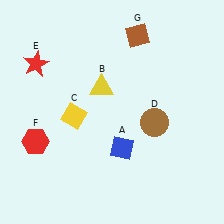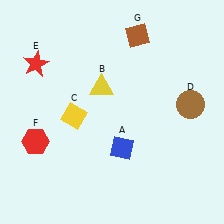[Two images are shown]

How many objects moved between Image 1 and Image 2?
1 object moved between the two images.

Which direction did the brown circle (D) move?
The brown circle (D) moved right.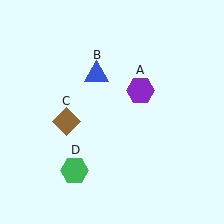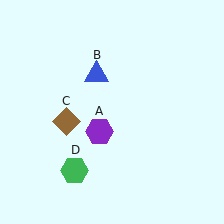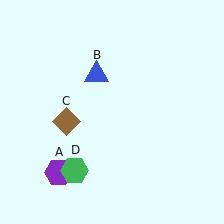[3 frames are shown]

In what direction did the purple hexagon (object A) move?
The purple hexagon (object A) moved down and to the left.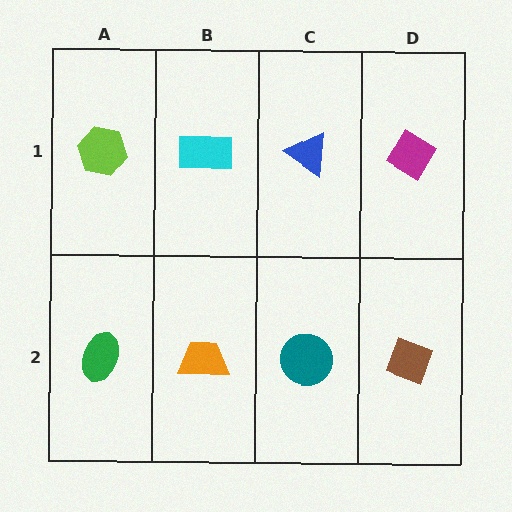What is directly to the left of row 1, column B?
A lime hexagon.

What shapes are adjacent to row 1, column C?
A teal circle (row 2, column C), a cyan rectangle (row 1, column B), a magenta diamond (row 1, column D).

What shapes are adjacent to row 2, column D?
A magenta diamond (row 1, column D), a teal circle (row 2, column C).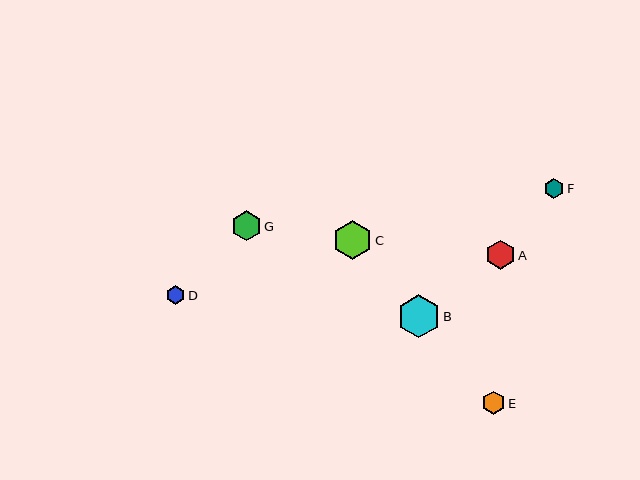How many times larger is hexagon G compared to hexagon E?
Hexagon G is approximately 1.3 times the size of hexagon E.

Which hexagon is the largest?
Hexagon B is the largest with a size of approximately 43 pixels.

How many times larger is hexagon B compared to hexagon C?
Hexagon B is approximately 1.1 times the size of hexagon C.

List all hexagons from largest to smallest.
From largest to smallest: B, C, G, A, E, F, D.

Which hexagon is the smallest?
Hexagon D is the smallest with a size of approximately 18 pixels.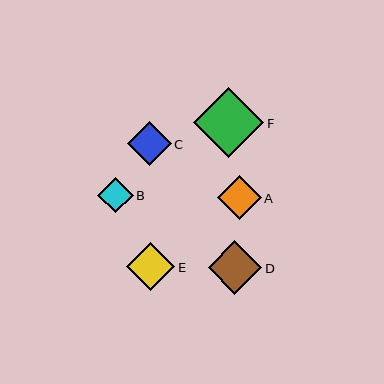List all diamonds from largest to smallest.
From largest to smallest: F, D, E, C, A, B.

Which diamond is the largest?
Diamond F is the largest with a size of approximately 70 pixels.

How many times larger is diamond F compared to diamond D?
Diamond F is approximately 1.3 times the size of diamond D.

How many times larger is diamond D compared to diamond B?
Diamond D is approximately 1.5 times the size of diamond B.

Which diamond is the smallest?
Diamond B is the smallest with a size of approximately 36 pixels.